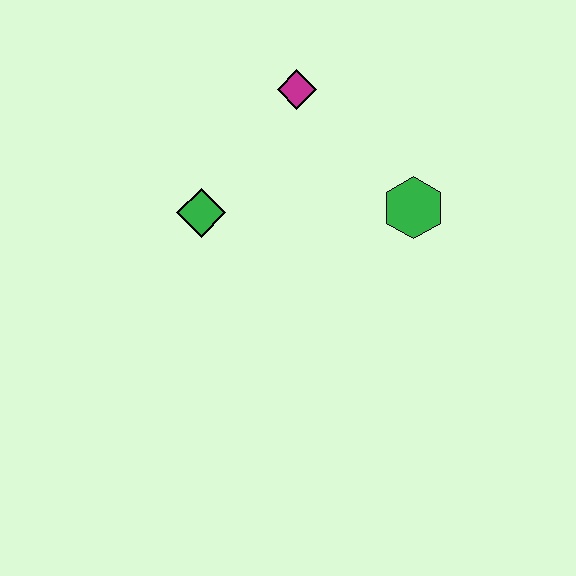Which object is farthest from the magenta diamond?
The green hexagon is farthest from the magenta diamond.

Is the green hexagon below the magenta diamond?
Yes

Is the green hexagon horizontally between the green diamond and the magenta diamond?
No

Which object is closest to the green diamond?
The magenta diamond is closest to the green diamond.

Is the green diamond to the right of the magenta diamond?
No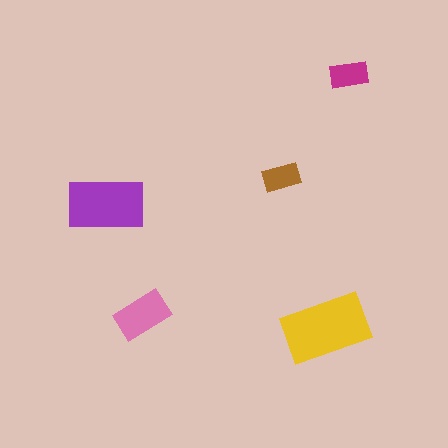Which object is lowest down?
The yellow rectangle is bottommost.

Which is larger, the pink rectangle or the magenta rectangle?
The pink one.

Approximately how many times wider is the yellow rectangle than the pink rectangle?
About 1.5 times wider.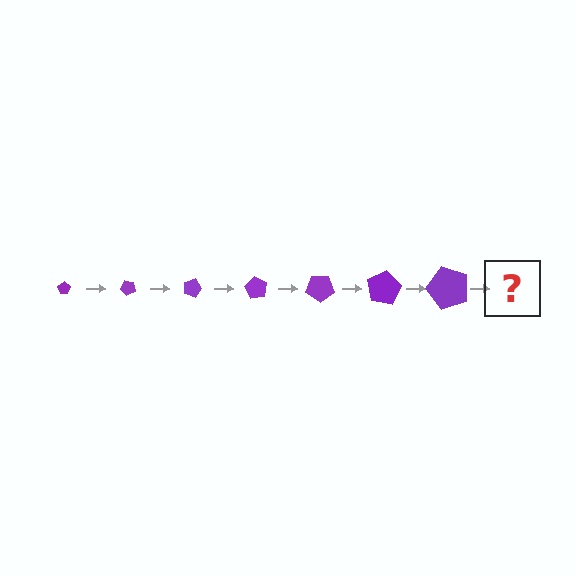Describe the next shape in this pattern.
It should be a pentagon, larger than the previous one and rotated 315 degrees from the start.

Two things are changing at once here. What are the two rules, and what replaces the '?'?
The two rules are that the pentagon grows larger each step and it rotates 45 degrees each step. The '?' should be a pentagon, larger than the previous one and rotated 315 degrees from the start.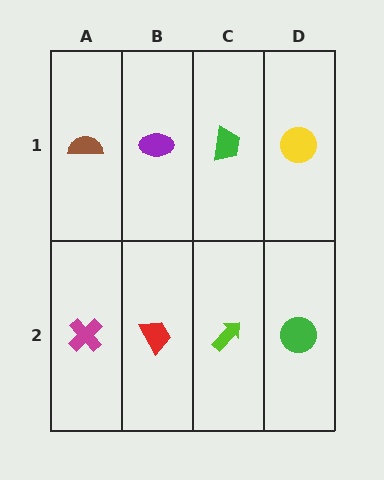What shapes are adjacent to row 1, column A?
A magenta cross (row 2, column A), a purple ellipse (row 1, column B).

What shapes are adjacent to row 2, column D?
A yellow circle (row 1, column D), a lime arrow (row 2, column C).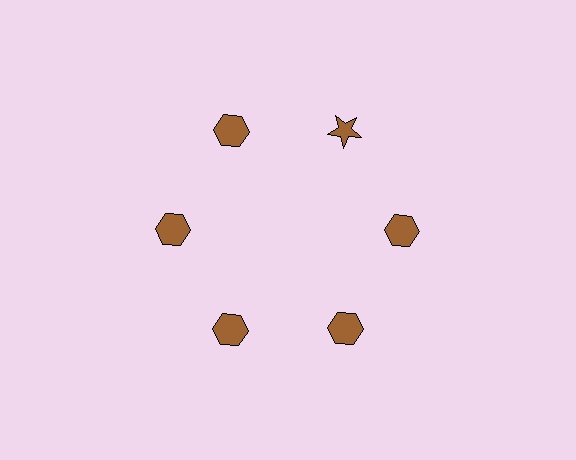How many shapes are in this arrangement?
There are 6 shapes arranged in a ring pattern.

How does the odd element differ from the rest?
It has a different shape: star instead of hexagon.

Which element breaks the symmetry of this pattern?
The brown star at roughly the 1 o'clock position breaks the symmetry. All other shapes are brown hexagons.